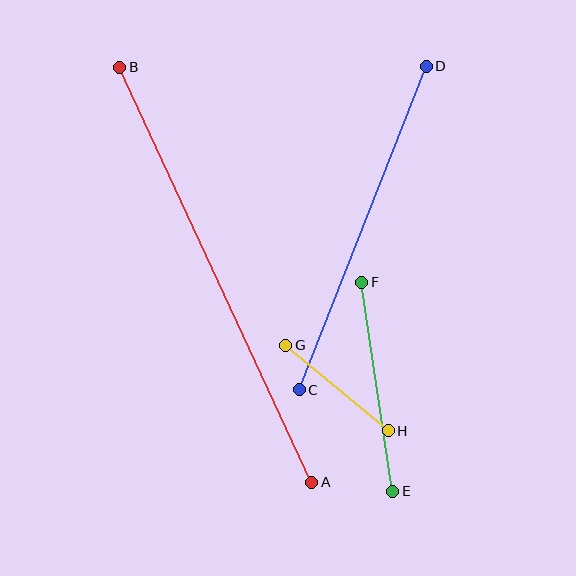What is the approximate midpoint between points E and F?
The midpoint is at approximately (377, 387) pixels.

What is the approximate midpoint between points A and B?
The midpoint is at approximately (216, 275) pixels.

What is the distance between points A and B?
The distance is approximately 458 pixels.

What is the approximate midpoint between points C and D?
The midpoint is at approximately (363, 228) pixels.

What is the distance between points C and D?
The distance is approximately 348 pixels.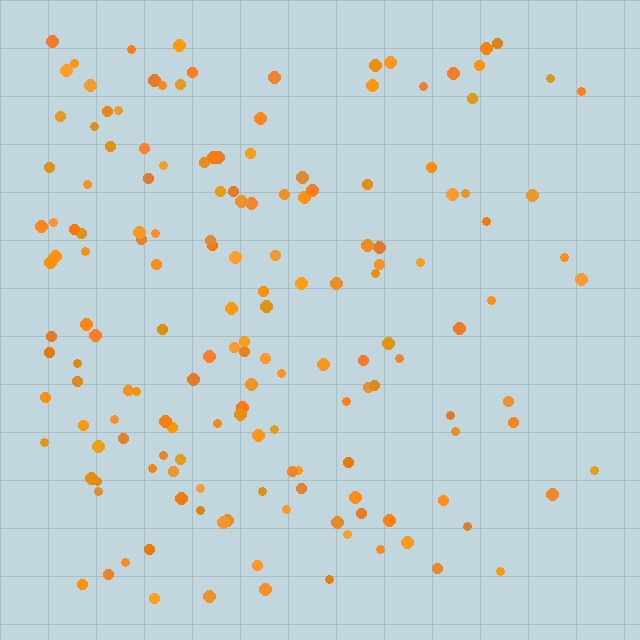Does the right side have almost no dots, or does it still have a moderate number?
Still a moderate number, just noticeably fewer than the left.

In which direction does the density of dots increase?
From right to left, with the left side densest.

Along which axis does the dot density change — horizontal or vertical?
Horizontal.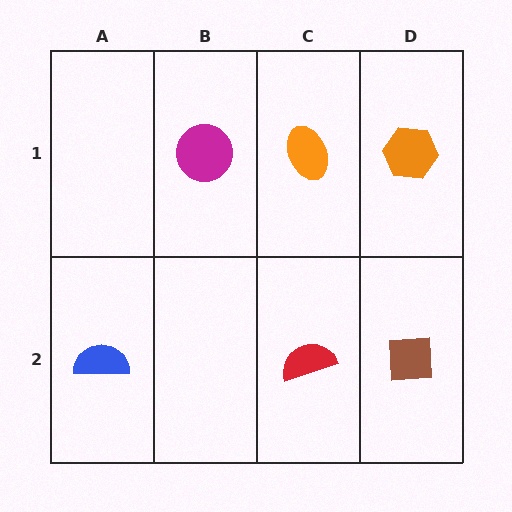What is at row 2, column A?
A blue semicircle.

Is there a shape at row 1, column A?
No, that cell is empty.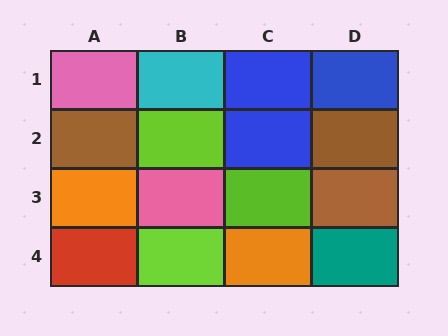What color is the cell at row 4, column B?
Lime.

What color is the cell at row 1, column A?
Pink.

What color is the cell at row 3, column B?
Pink.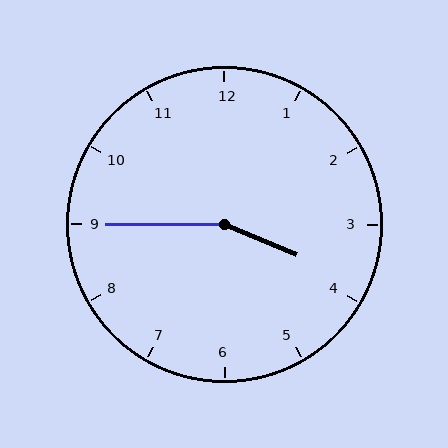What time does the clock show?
3:45.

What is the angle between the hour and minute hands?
Approximately 158 degrees.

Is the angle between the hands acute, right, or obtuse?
It is obtuse.